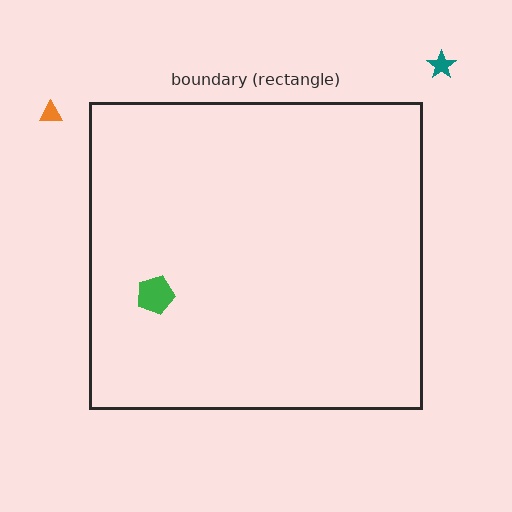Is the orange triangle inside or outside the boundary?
Outside.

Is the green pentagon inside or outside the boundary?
Inside.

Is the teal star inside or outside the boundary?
Outside.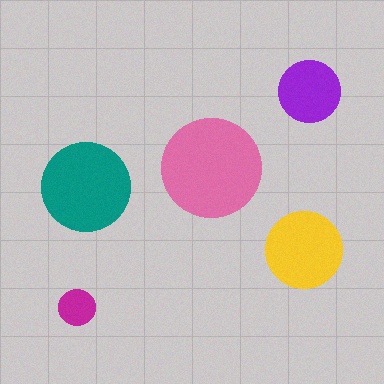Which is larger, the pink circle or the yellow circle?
The pink one.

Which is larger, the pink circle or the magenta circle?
The pink one.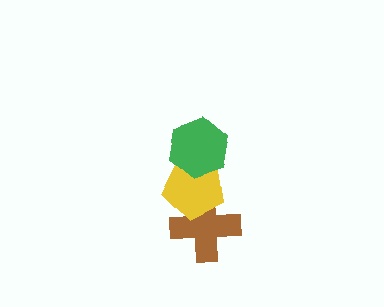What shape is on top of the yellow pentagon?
The green hexagon is on top of the yellow pentagon.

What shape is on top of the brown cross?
The yellow pentagon is on top of the brown cross.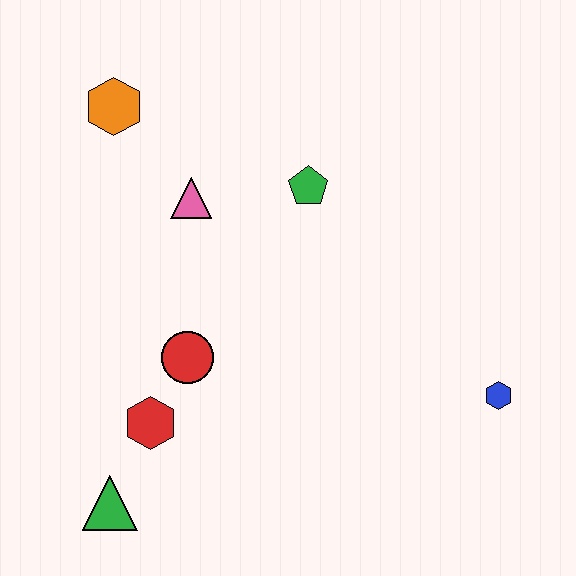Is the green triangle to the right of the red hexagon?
No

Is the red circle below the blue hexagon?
No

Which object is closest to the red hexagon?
The red circle is closest to the red hexagon.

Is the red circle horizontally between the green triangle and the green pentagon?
Yes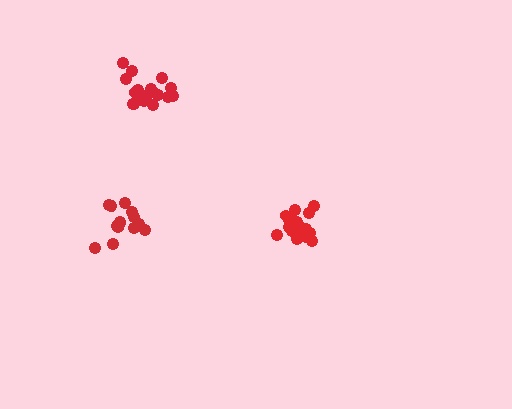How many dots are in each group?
Group 1: 14 dots, Group 2: 18 dots, Group 3: 18 dots (50 total).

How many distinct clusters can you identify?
There are 3 distinct clusters.